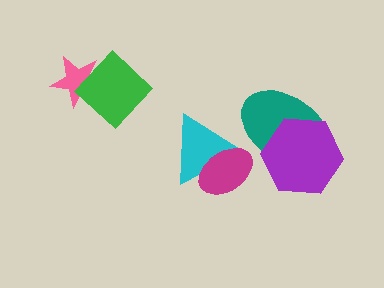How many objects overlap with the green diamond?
1 object overlaps with the green diamond.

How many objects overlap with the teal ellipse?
1 object overlaps with the teal ellipse.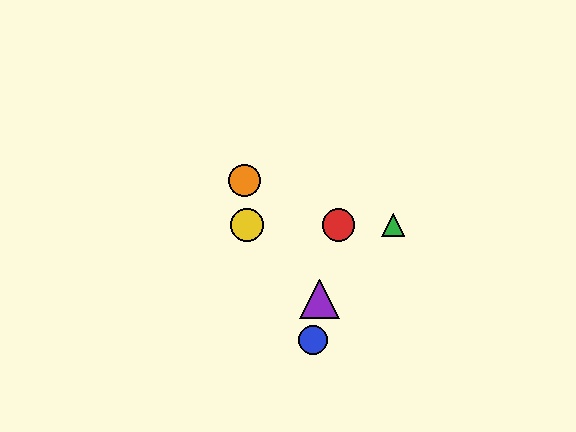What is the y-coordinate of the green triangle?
The green triangle is at y≈225.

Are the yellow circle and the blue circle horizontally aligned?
No, the yellow circle is at y≈225 and the blue circle is at y≈340.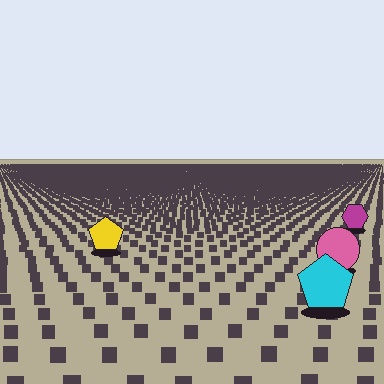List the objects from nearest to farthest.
From nearest to farthest: the cyan pentagon, the pink circle, the yellow pentagon, the magenta hexagon.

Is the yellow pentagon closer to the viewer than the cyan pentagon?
No. The cyan pentagon is closer — you can tell from the texture gradient: the ground texture is coarser near it.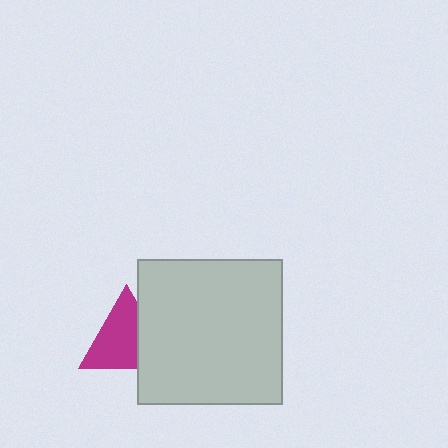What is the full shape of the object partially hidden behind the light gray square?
The partially hidden object is a magenta triangle.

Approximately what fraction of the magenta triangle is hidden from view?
Roughly 31% of the magenta triangle is hidden behind the light gray square.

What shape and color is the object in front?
The object in front is a light gray square.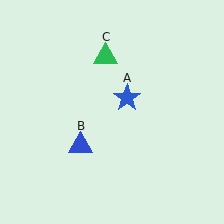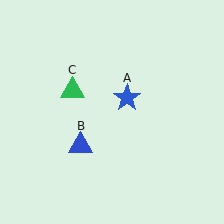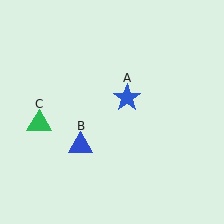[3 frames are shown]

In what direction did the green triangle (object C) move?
The green triangle (object C) moved down and to the left.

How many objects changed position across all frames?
1 object changed position: green triangle (object C).